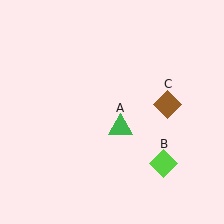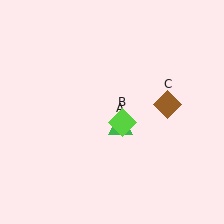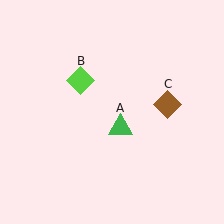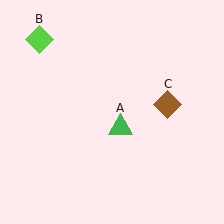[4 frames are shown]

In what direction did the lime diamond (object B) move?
The lime diamond (object B) moved up and to the left.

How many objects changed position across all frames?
1 object changed position: lime diamond (object B).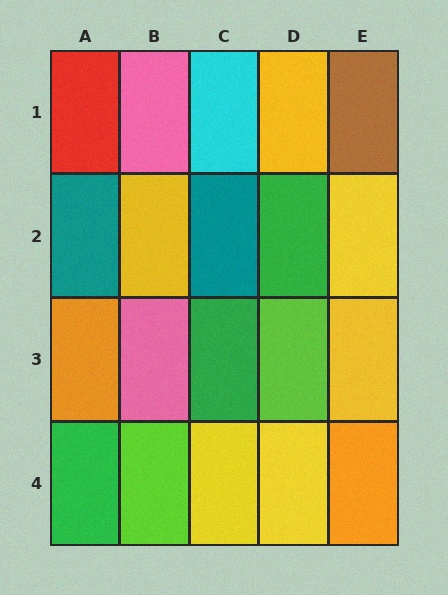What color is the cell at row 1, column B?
Pink.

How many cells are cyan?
1 cell is cyan.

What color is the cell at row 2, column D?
Green.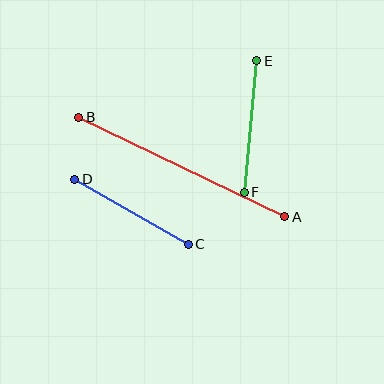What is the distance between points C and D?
The distance is approximately 130 pixels.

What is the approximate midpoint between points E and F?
The midpoint is at approximately (250, 126) pixels.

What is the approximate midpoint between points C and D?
The midpoint is at approximately (131, 212) pixels.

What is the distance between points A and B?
The distance is approximately 229 pixels.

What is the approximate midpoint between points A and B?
The midpoint is at approximately (182, 167) pixels.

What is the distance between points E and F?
The distance is approximately 132 pixels.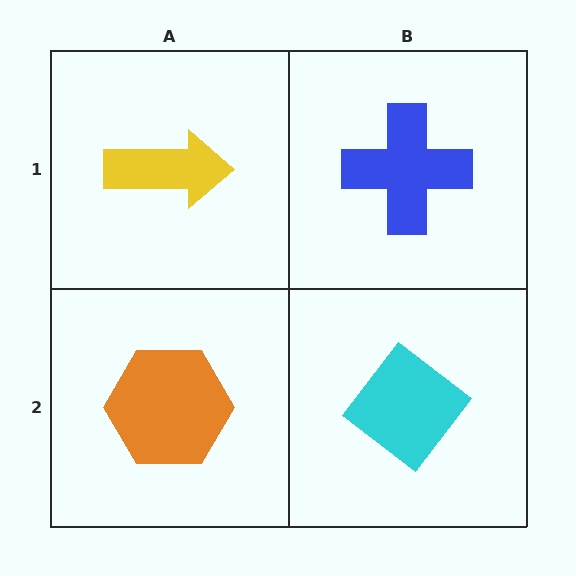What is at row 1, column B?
A blue cross.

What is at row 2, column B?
A cyan diamond.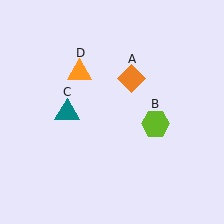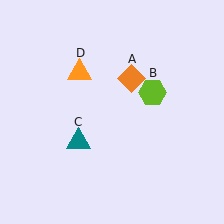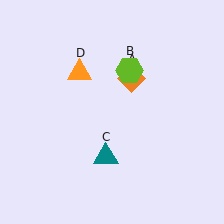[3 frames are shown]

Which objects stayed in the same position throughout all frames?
Orange diamond (object A) and orange triangle (object D) remained stationary.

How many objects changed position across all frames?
2 objects changed position: lime hexagon (object B), teal triangle (object C).